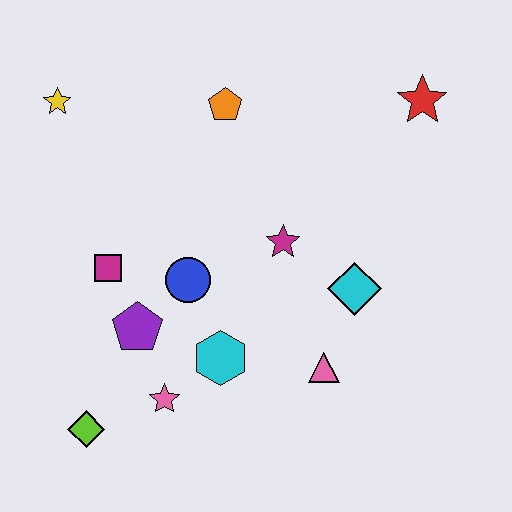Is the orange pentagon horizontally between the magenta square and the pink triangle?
Yes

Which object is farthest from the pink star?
The red star is farthest from the pink star.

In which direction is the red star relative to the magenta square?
The red star is to the right of the magenta square.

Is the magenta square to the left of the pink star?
Yes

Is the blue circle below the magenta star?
Yes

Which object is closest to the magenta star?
The cyan diamond is closest to the magenta star.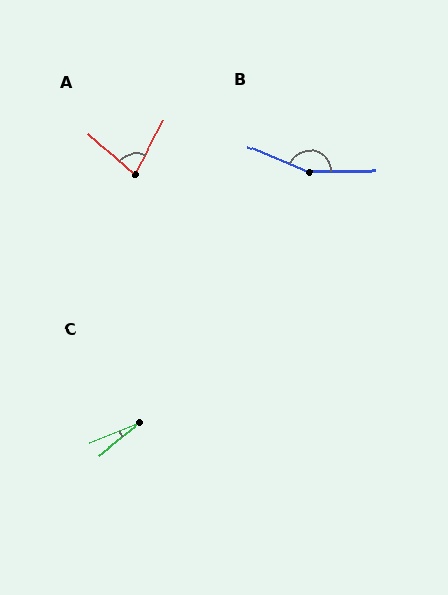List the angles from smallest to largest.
C (17°), A (76°), B (157°).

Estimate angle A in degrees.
Approximately 76 degrees.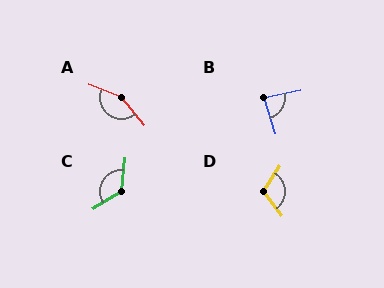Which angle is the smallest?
B, at approximately 84 degrees.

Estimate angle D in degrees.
Approximately 110 degrees.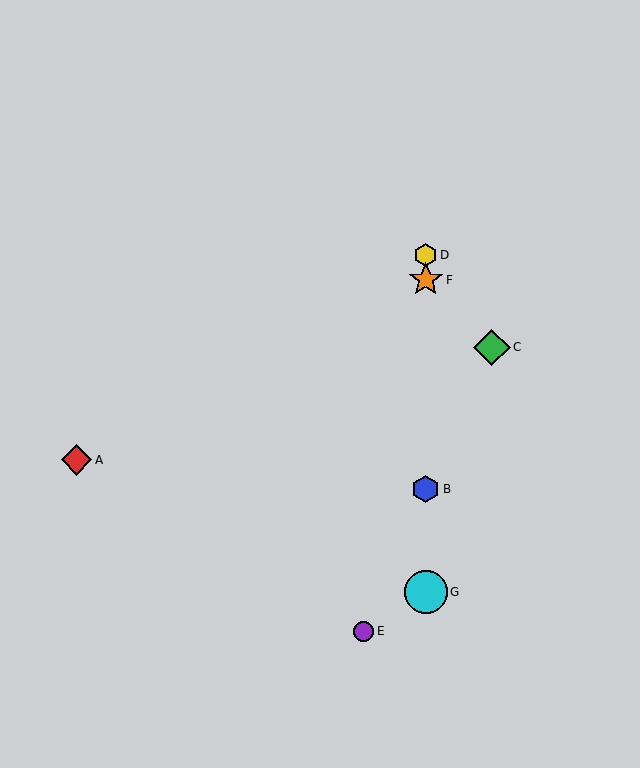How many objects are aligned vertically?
4 objects (B, D, F, G) are aligned vertically.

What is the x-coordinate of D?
Object D is at x≈426.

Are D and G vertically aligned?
Yes, both are at x≈426.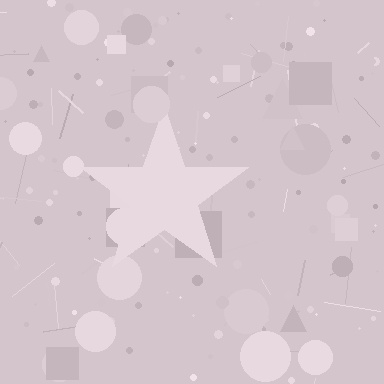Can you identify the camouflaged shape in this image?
The camouflaged shape is a star.